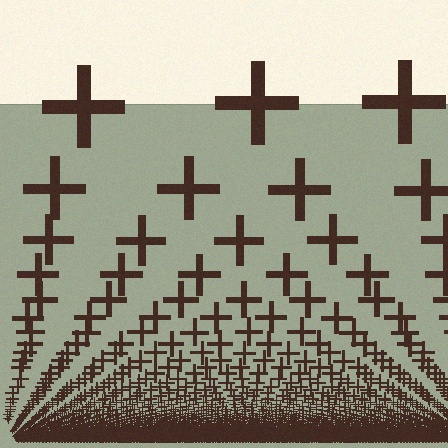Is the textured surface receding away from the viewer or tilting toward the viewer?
The surface appears to tilt toward the viewer. Texture elements get larger and sparser toward the top.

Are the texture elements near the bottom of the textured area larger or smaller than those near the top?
Smaller. The gradient is inverted — elements near the bottom are smaller and denser.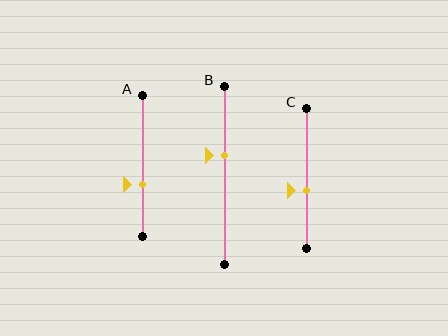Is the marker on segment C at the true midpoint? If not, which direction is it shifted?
No, the marker on segment C is shifted downward by about 8% of the segment length.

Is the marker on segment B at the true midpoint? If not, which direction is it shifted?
No, the marker on segment B is shifted upward by about 11% of the segment length.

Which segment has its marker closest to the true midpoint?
Segment C has its marker closest to the true midpoint.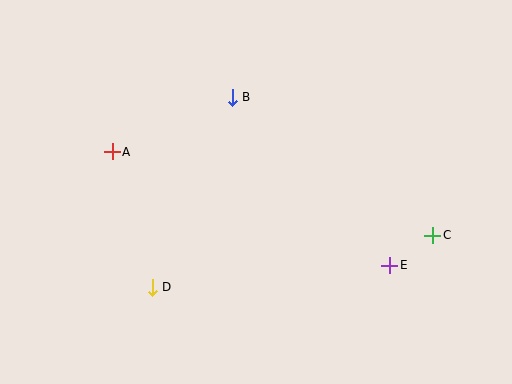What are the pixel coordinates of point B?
Point B is at (232, 97).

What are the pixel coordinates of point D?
Point D is at (152, 287).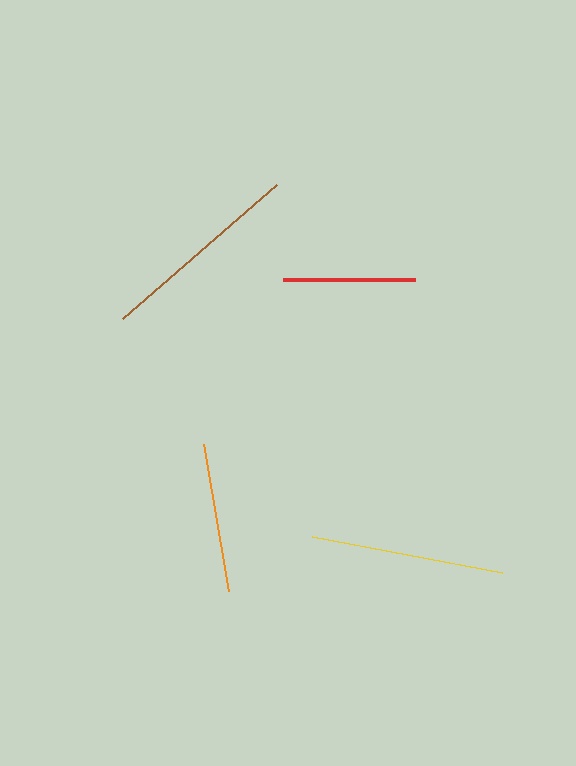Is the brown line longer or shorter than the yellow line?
The brown line is longer than the yellow line.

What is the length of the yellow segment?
The yellow segment is approximately 194 pixels long.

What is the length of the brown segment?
The brown segment is approximately 204 pixels long.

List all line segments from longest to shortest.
From longest to shortest: brown, yellow, orange, red.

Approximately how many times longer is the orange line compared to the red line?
The orange line is approximately 1.1 times the length of the red line.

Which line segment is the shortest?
The red line is the shortest at approximately 133 pixels.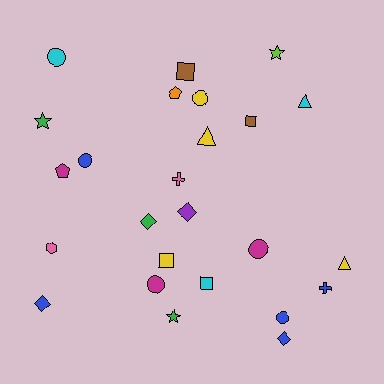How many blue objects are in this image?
There are 5 blue objects.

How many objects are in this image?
There are 25 objects.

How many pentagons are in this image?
There are 2 pentagons.